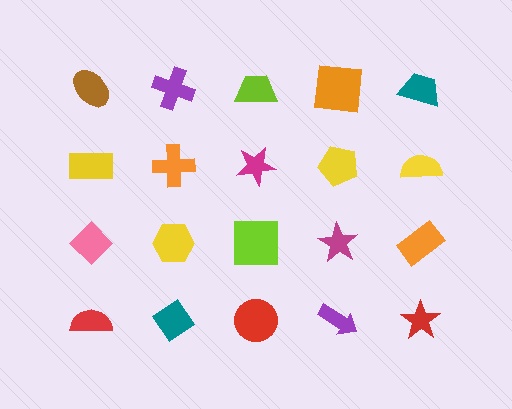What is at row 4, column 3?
A red circle.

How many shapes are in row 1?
5 shapes.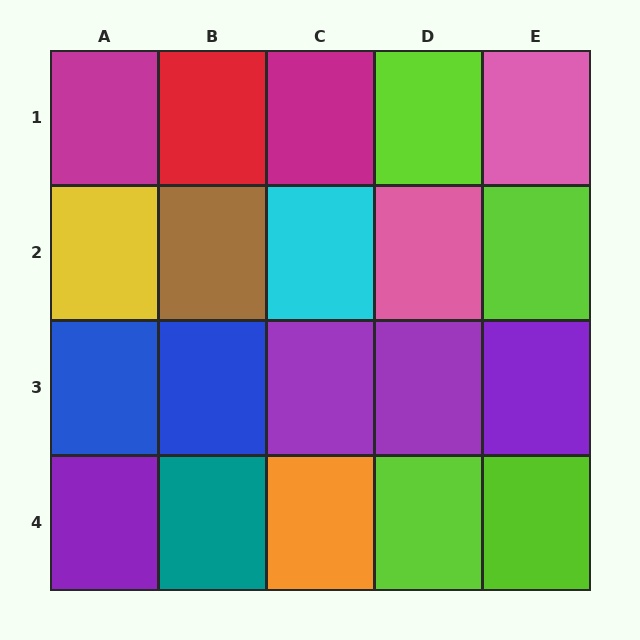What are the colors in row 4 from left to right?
Purple, teal, orange, lime, lime.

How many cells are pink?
2 cells are pink.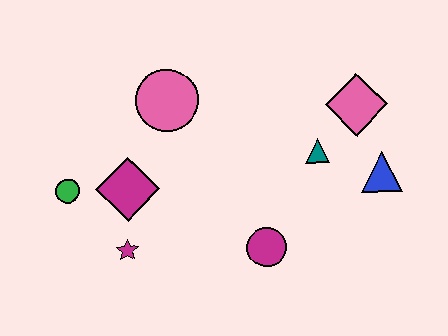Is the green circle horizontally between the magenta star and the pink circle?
No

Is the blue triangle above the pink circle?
No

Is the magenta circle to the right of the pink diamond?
No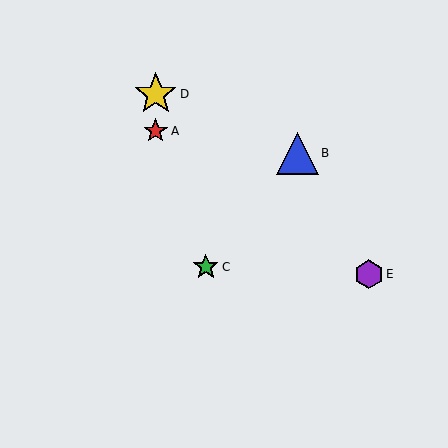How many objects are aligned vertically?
2 objects (A, D) are aligned vertically.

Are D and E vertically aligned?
No, D is at x≈156 and E is at x≈369.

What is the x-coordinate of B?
Object B is at x≈297.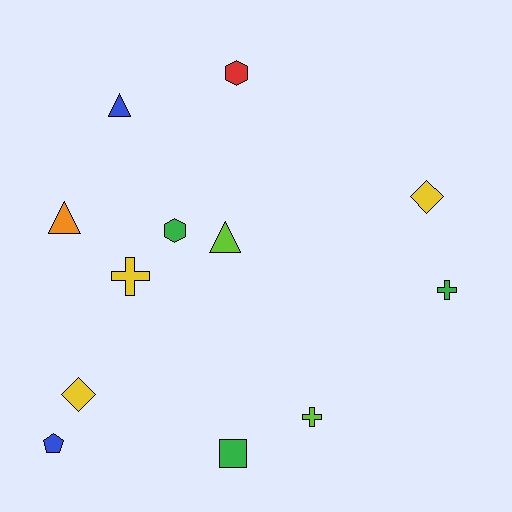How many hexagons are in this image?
There are 2 hexagons.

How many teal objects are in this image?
There are no teal objects.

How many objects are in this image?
There are 12 objects.